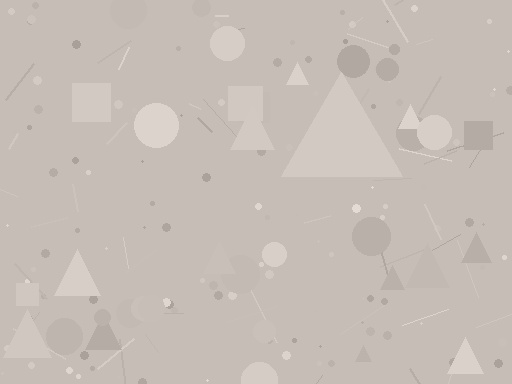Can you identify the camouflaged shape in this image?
The camouflaged shape is a triangle.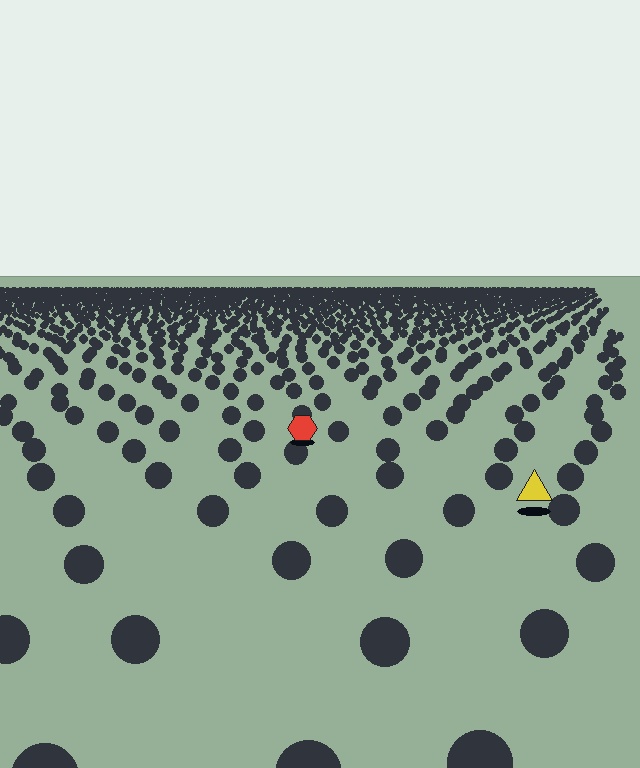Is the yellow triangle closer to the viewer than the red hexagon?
Yes. The yellow triangle is closer — you can tell from the texture gradient: the ground texture is coarser near it.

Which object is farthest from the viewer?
The red hexagon is farthest from the viewer. It appears smaller and the ground texture around it is denser.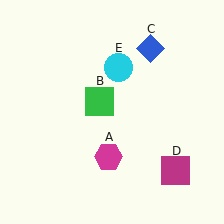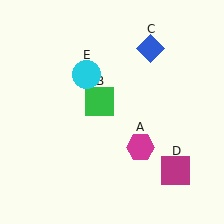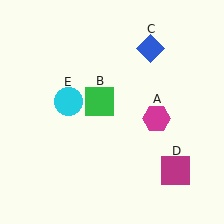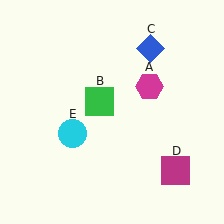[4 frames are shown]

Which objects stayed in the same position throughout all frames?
Green square (object B) and blue diamond (object C) and magenta square (object D) remained stationary.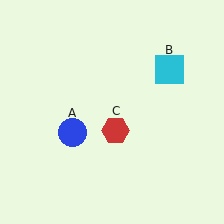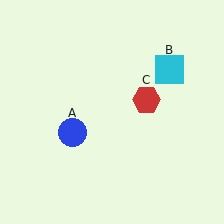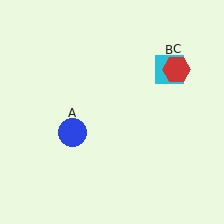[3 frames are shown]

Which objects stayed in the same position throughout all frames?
Blue circle (object A) and cyan square (object B) remained stationary.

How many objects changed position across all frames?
1 object changed position: red hexagon (object C).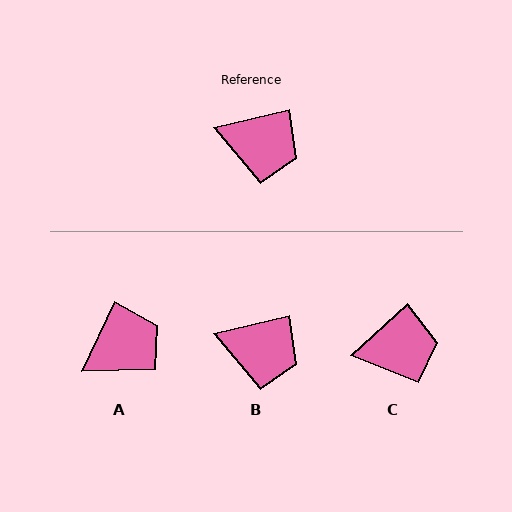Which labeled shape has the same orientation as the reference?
B.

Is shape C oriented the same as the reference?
No, it is off by about 29 degrees.